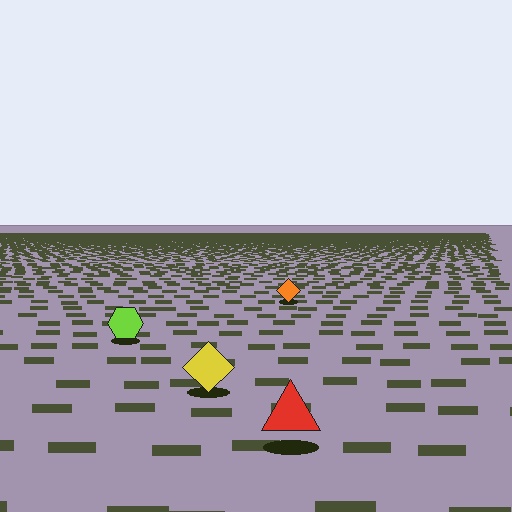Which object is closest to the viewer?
The red triangle is closest. The texture marks near it are larger and more spread out.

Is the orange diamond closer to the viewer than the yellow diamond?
No. The yellow diamond is closer — you can tell from the texture gradient: the ground texture is coarser near it.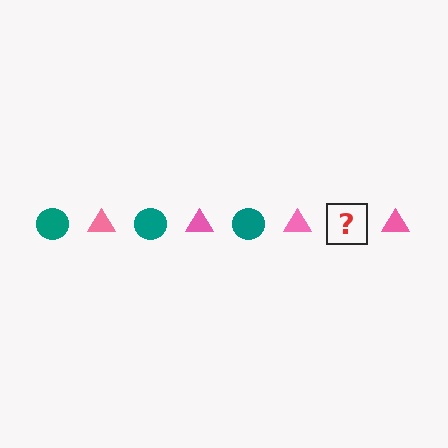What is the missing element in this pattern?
The missing element is a teal circle.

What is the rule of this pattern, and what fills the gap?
The rule is that the pattern alternates between teal circle and pink triangle. The gap should be filled with a teal circle.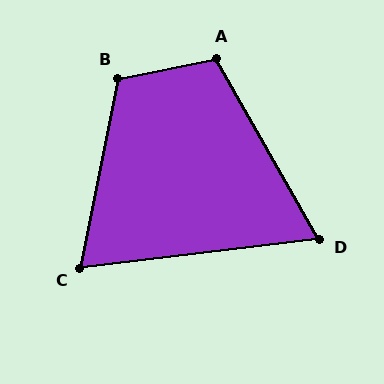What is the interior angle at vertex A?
Approximately 108 degrees (obtuse).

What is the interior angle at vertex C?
Approximately 72 degrees (acute).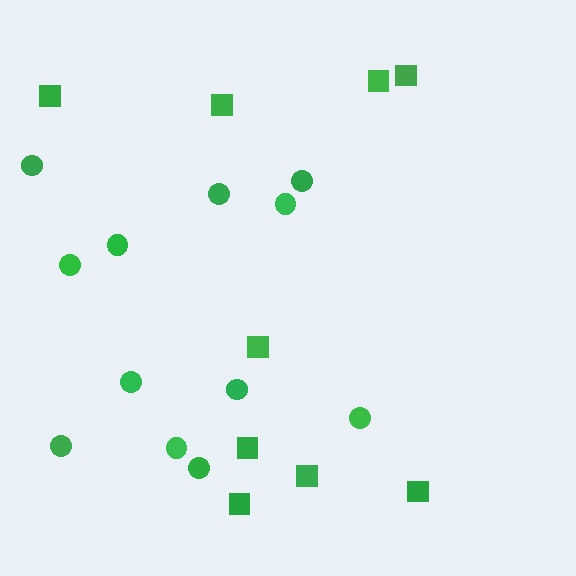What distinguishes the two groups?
There are 2 groups: one group of squares (9) and one group of circles (12).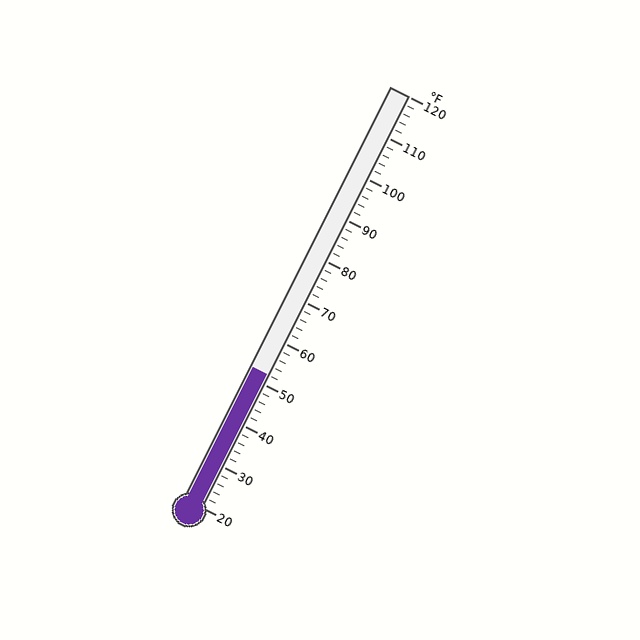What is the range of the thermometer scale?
The thermometer scale ranges from 20°F to 120°F.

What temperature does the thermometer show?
The thermometer shows approximately 52°F.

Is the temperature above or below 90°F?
The temperature is below 90°F.